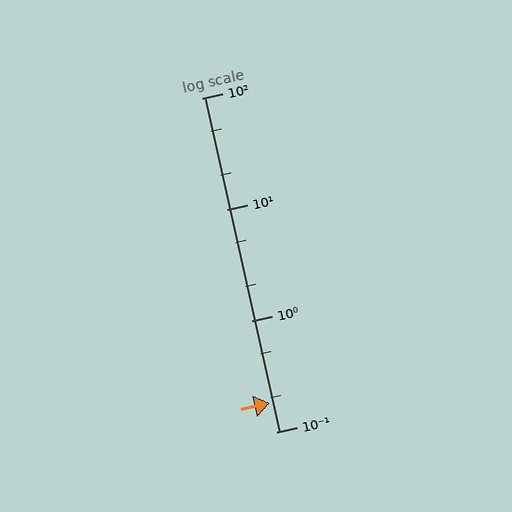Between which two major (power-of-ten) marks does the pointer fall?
The pointer is between 0.1 and 1.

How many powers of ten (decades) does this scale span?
The scale spans 3 decades, from 0.1 to 100.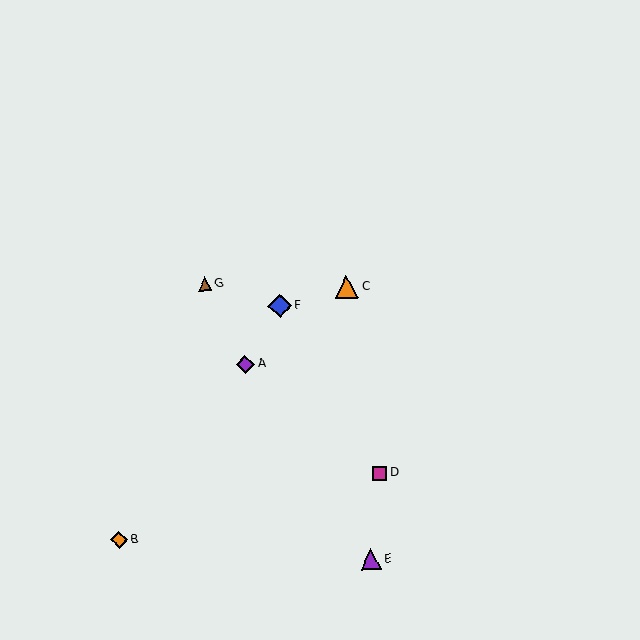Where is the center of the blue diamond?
The center of the blue diamond is at (280, 306).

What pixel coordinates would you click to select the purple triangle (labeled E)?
Click at (371, 559) to select the purple triangle E.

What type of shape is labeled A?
Shape A is a purple diamond.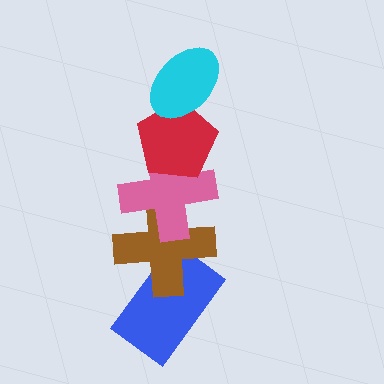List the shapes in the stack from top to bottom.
From top to bottom: the cyan ellipse, the red pentagon, the pink cross, the brown cross, the blue rectangle.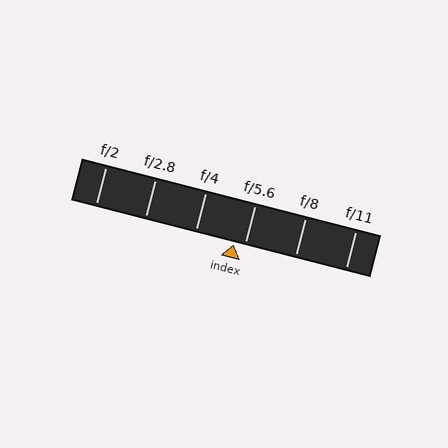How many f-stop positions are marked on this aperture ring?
There are 6 f-stop positions marked.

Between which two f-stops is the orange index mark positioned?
The index mark is between f/4 and f/5.6.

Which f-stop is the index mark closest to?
The index mark is closest to f/5.6.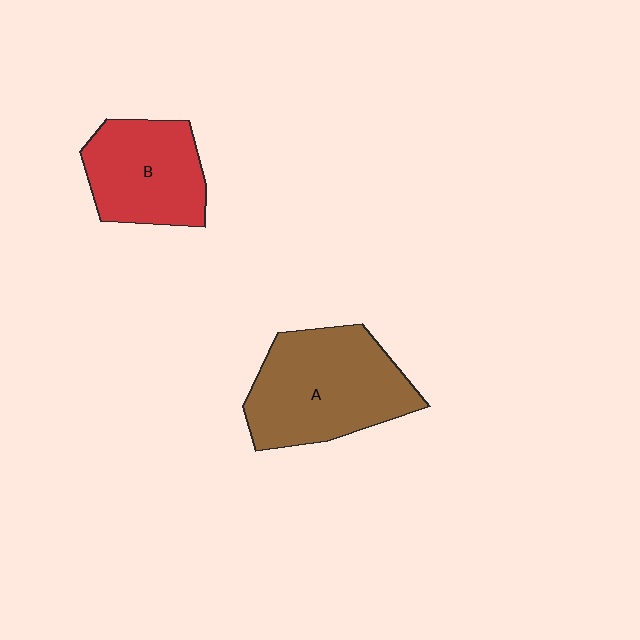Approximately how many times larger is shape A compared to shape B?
Approximately 1.4 times.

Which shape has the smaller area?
Shape B (red).